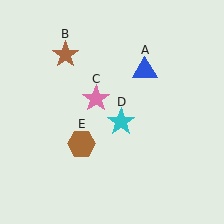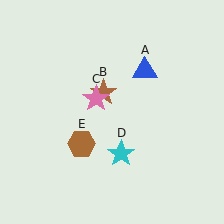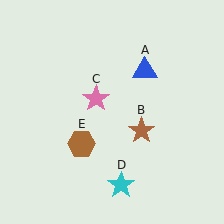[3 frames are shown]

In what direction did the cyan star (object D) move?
The cyan star (object D) moved down.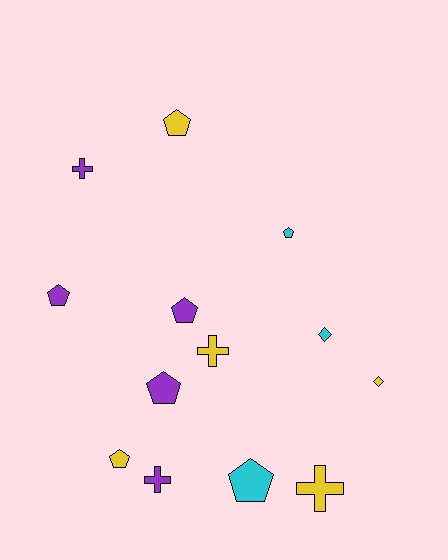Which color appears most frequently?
Yellow, with 5 objects.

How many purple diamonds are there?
There are no purple diamonds.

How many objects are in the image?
There are 13 objects.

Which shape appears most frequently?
Pentagon, with 7 objects.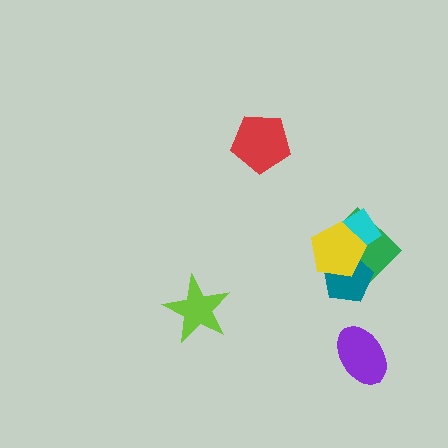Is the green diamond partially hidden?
Yes, it is partially covered by another shape.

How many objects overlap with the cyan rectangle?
3 objects overlap with the cyan rectangle.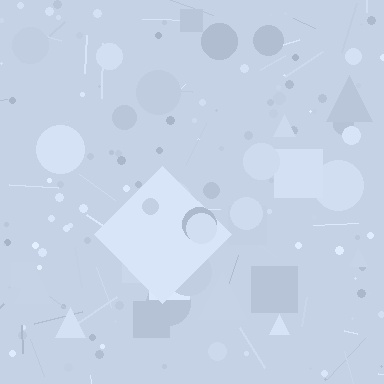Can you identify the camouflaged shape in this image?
The camouflaged shape is a diamond.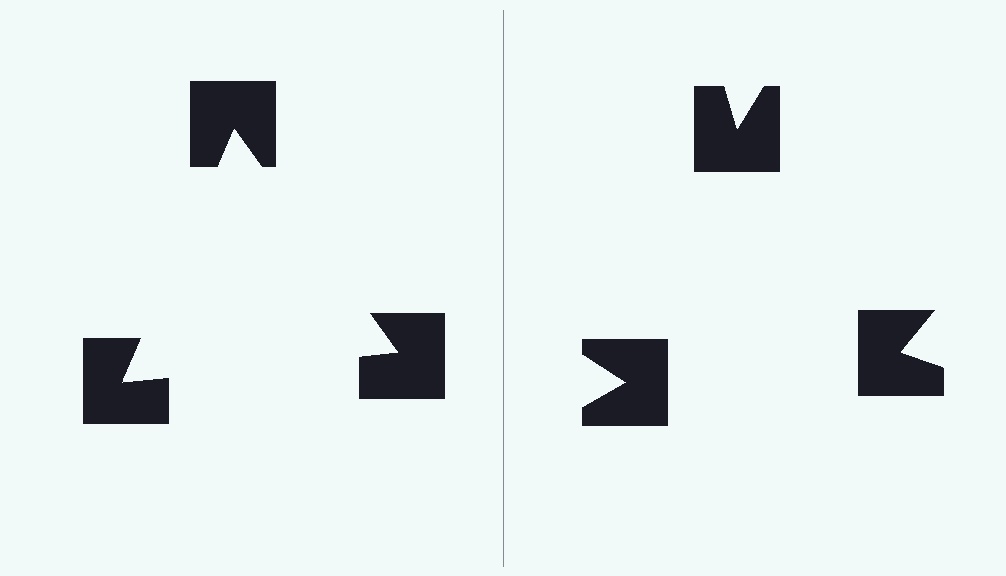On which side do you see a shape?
An illusory triangle appears on the left side. On the right side the wedge cuts are rotated, so no coherent shape forms.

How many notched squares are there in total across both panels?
6 — 3 on each side.